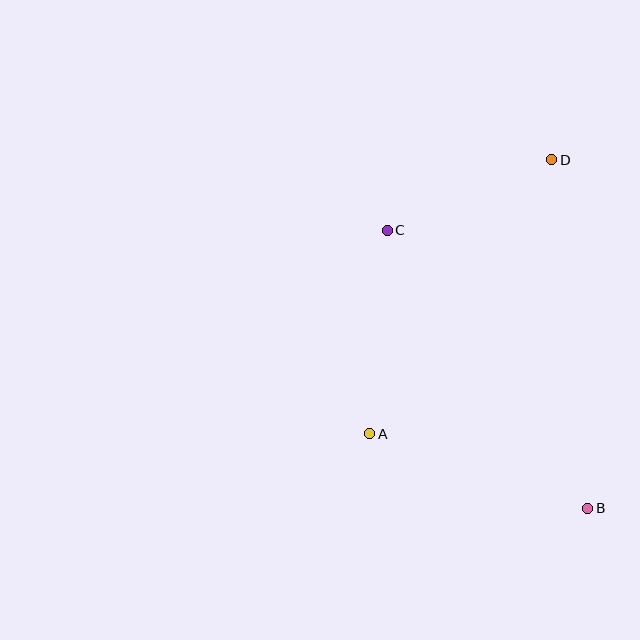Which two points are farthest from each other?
Points B and D are farthest from each other.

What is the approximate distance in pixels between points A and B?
The distance between A and B is approximately 231 pixels.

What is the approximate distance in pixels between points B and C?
The distance between B and C is approximately 343 pixels.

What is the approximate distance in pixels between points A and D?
The distance between A and D is approximately 329 pixels.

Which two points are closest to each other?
Points C and D are closest to each other.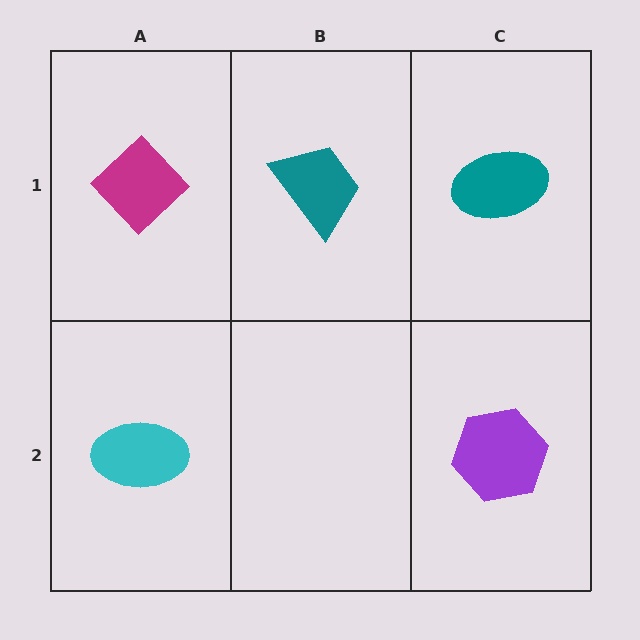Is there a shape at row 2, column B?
No, that cell is empty.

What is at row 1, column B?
A teal trapezoid.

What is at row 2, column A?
A cyan ellipse.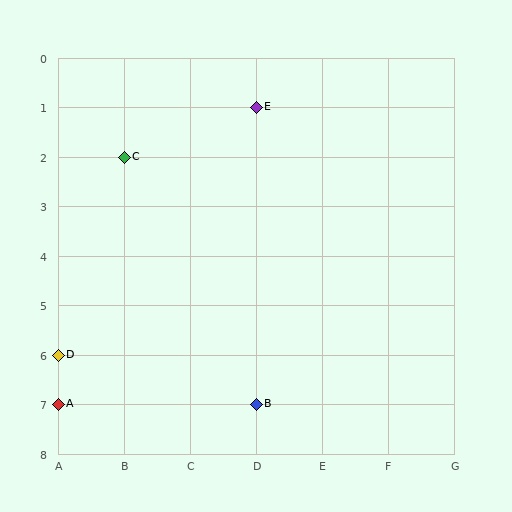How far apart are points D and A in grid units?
Points D and A are 1 row apart.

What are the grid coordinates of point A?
Point A is at grid coordinates (A, 7).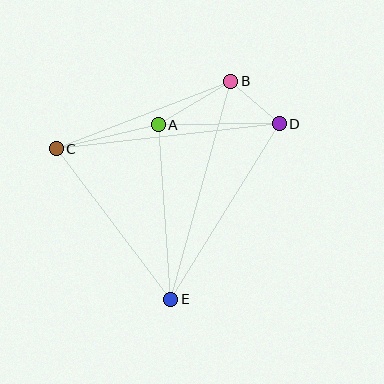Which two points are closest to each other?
Points B and D are closest to each other.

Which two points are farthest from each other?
Points B and E are farthest from each other.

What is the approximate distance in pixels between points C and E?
The distance between C and E is approximately 189 pixels.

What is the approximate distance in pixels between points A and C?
The distance between A and C is approximately 105 pixels.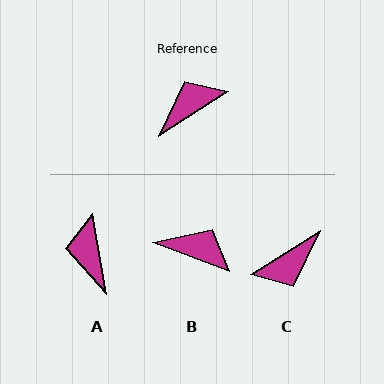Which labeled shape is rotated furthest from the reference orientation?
C, about 179 degrees away.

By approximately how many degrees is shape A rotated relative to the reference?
Approximately 67 degrees counter-clockwise.